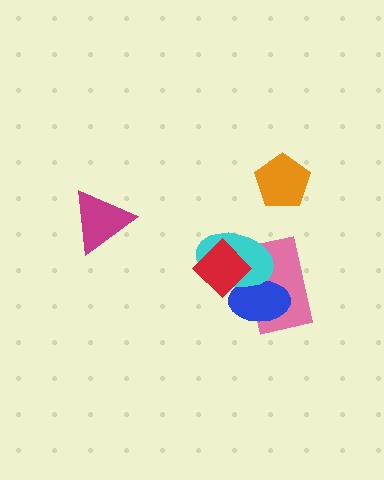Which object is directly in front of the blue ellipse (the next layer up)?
The cyan ellipse is directly in front of the blue ellipse.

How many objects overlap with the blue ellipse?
3 objects overlap with the blue ellipse.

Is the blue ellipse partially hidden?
Yes, it is partially covered by another shape.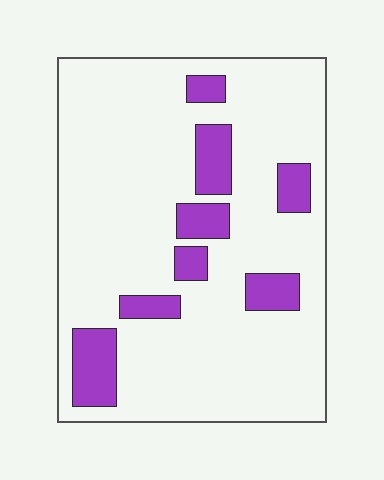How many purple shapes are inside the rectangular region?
8.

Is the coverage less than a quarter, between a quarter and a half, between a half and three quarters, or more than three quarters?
Less than a quarter.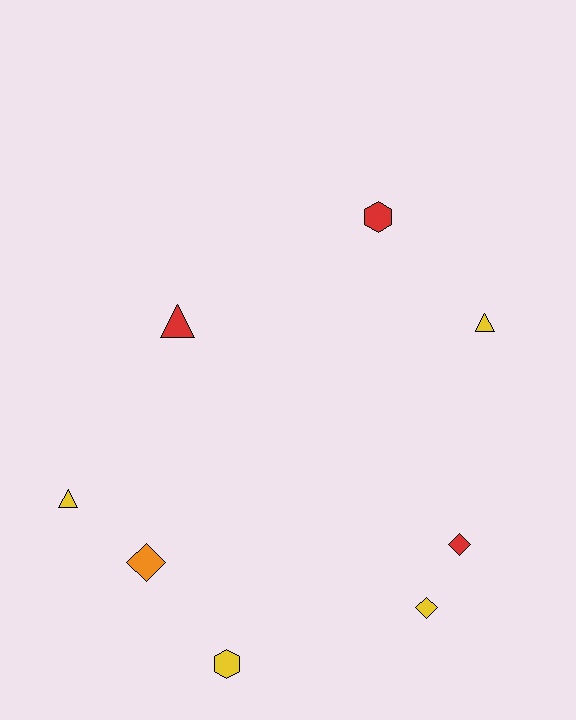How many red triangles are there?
There is 1 red triangle.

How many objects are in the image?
There are 8 objects.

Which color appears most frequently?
Yellow, with 4 objects.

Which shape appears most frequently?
Triangle, with 3 objects.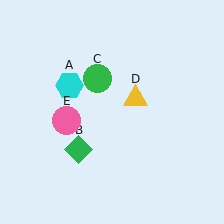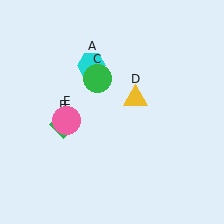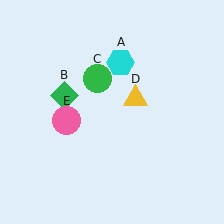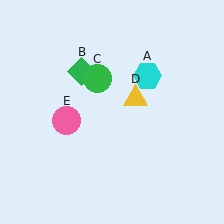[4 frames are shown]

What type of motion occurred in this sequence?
The cyan hexagon (object A), green diamond (object B) rotated clockwise around the center of the scene.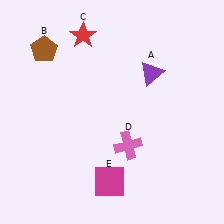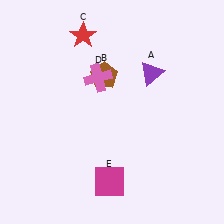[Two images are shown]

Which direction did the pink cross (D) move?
The pink cross (D) moved up.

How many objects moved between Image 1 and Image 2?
2 objects moved between the two images.